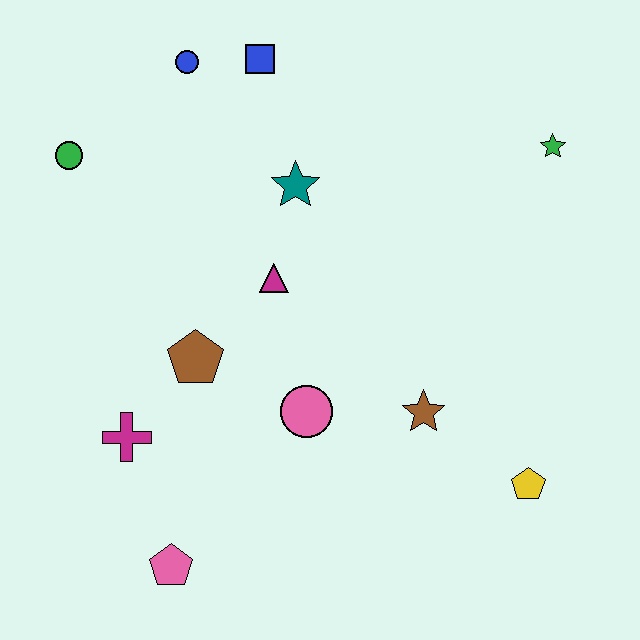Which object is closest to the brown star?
The pink circle is closest to the brown star.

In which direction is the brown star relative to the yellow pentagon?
The brown star is to the left of the yellow pentagon.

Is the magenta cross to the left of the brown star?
Yes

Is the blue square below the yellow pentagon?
No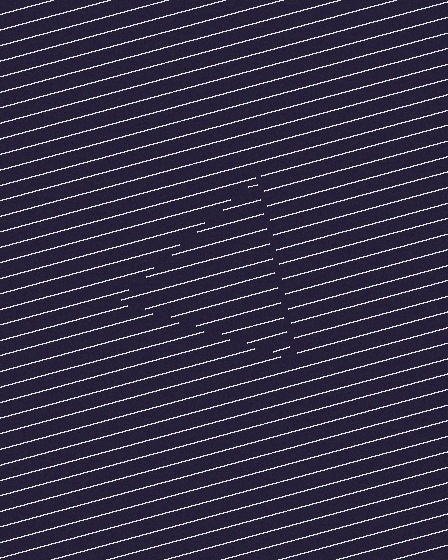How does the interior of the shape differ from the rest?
The interior of the shape contains the same grating, shifted by half a period — the contour is defined by the phase discontinuity where line-ends from the inner and outer gratings abut.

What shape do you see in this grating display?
An illusory triangle. The interior of the shape contains the same grating, shifted by half a period — the contour is defined by the phase discontinuity where line-ends from the inner and outer gratings abut.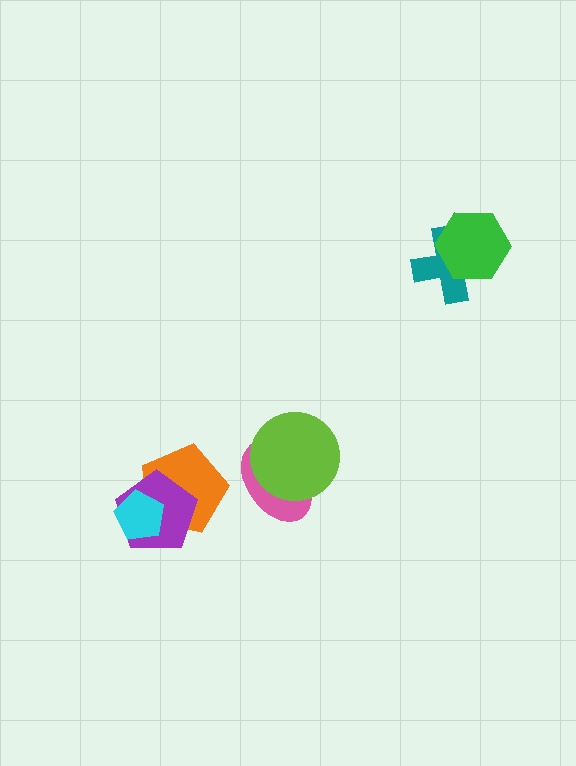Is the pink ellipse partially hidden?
Yes, it is partially covered by another shape.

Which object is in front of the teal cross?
The green hexagon is in front of the teal cross.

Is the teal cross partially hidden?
Yes, it is partially covered by another shape.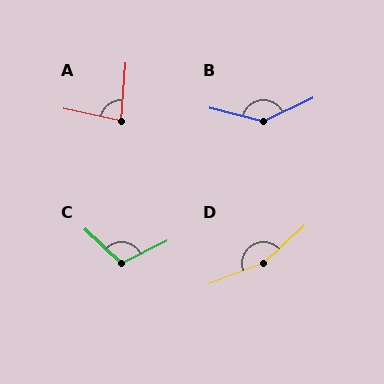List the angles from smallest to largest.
A (83°), C (110°), B (140°), D (159°).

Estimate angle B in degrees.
Approximately 140 degrees.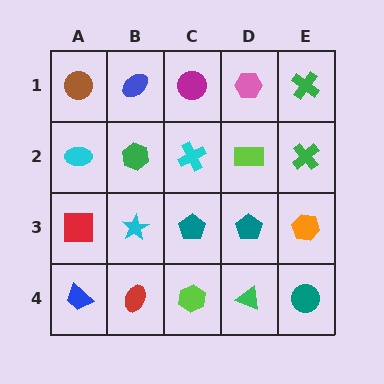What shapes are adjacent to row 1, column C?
A cyan cross (row 2, column C), a blue ellipse (row 1, column B), a pink hexagon (row 1, column D).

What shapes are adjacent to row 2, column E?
A green cross (row 1, column E), an orange hexagon (row 3, column E), a lime rectangle (row 2, column D).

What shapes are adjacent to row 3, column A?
A cyan ellipse (row 2, column A), a blue trapezoid (row 4, column A), a cyan star (row 3, column B).